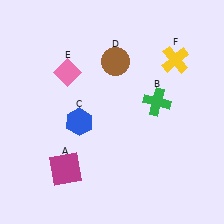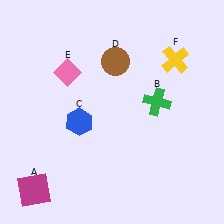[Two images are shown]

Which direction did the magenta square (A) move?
The magenta square (A) moved left.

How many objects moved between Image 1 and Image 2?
1 object moved between the two images.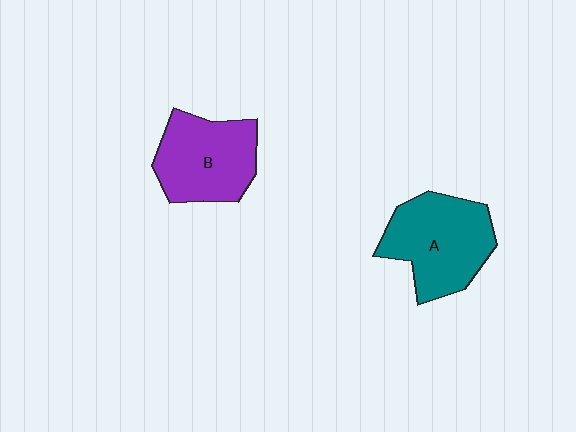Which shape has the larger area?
Shape A (teal).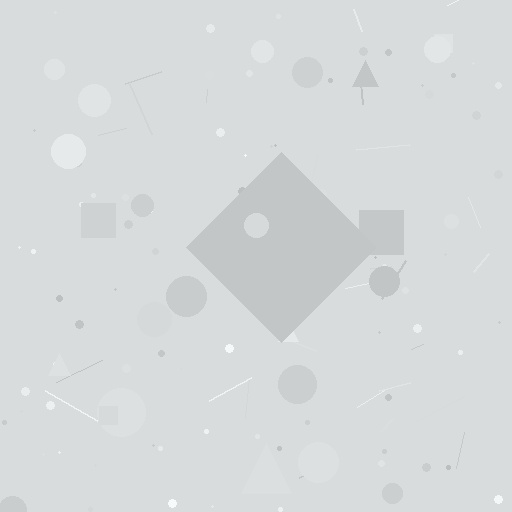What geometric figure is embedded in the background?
A diamond is embedded in the background.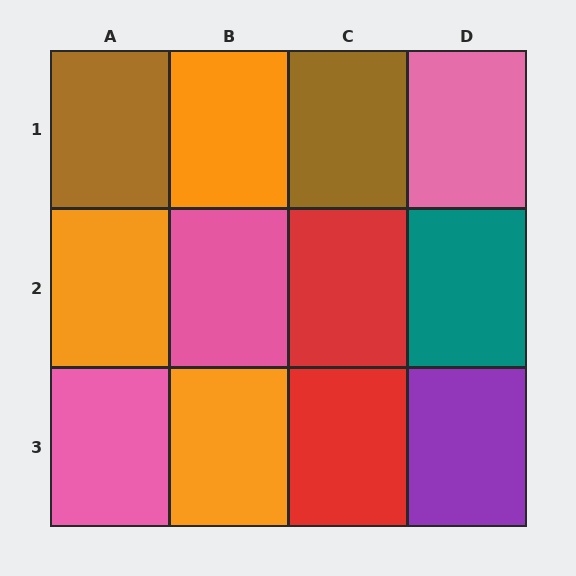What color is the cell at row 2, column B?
Pink.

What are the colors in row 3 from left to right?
Pink, orange, red, purple.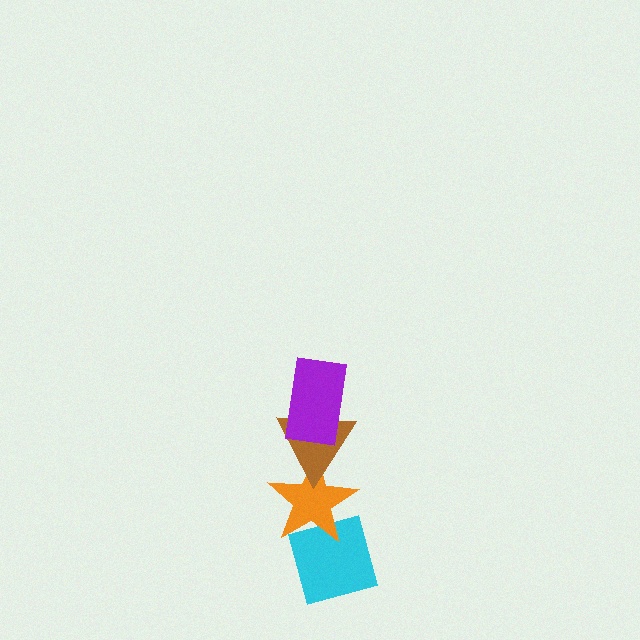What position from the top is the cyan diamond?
The cyan diamond is 4th from the top.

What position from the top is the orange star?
The orange star is 3rd from the top.